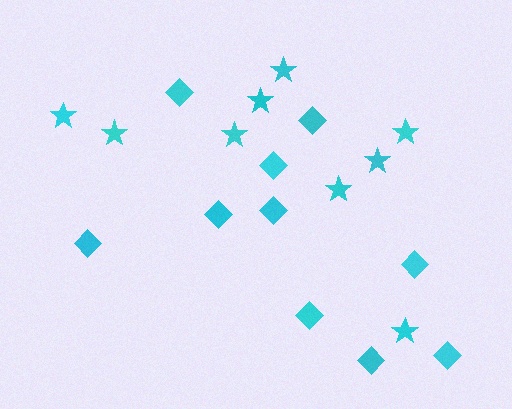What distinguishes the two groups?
There are 2 groups: one group of diamonds (10) and one group of stars (9).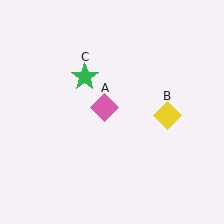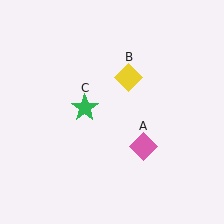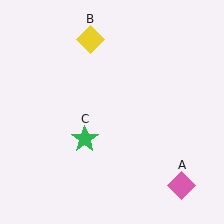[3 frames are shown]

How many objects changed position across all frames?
3 objects changed position: pink diamond (object A), yellow diamond (object B), green star (object C).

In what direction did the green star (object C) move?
The green star (object C) moved down.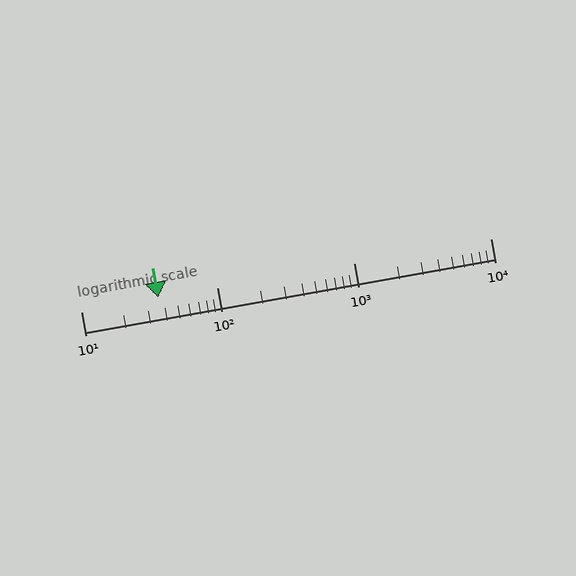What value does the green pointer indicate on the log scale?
The pointer indicates approximately 37.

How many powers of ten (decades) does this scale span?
The scale spans 3 decades, from 10 to 10000.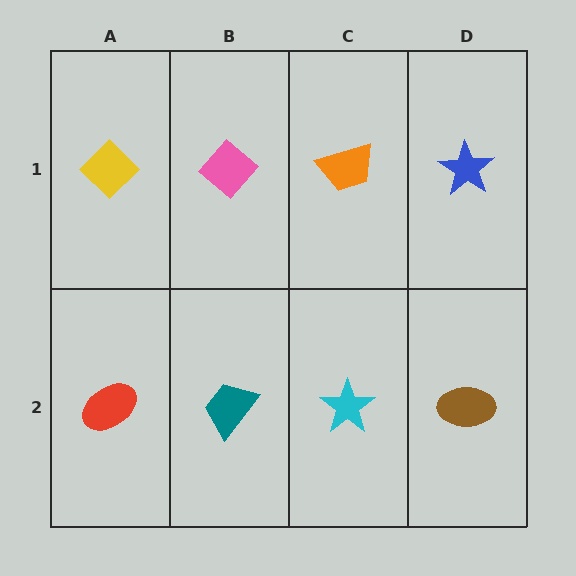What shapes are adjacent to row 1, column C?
A cyan star (row 2, column C), a pink diamond (row 1, column B), a blue star (row 1, column D).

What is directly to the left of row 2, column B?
A red ellipse.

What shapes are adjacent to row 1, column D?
A brown ellipse (row 2, column D), an orange trapezoid (row 1, column C).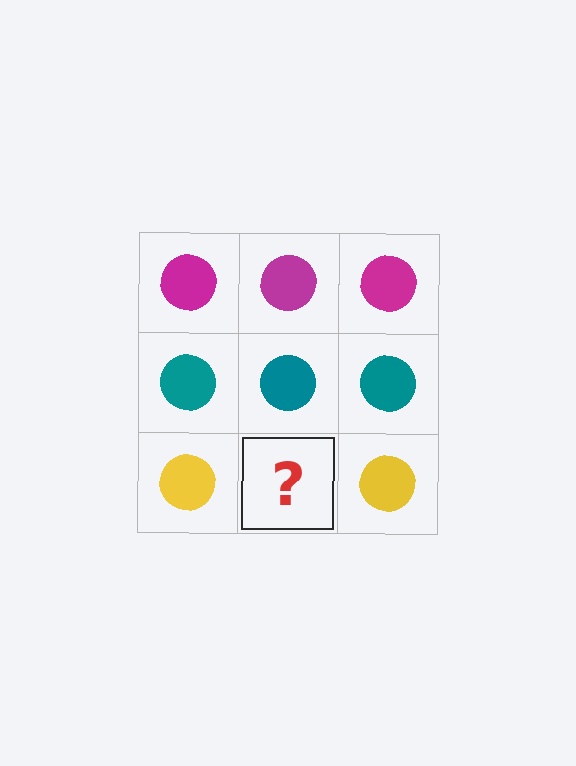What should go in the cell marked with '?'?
The missing cell should contain a yellow circle.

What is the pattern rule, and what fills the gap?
The rule is that each row has a consistent color. The gap should be filled with a yellow circle.